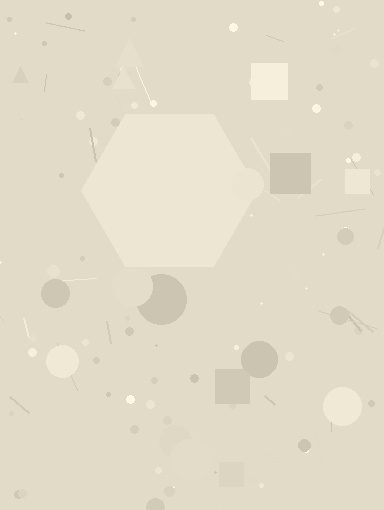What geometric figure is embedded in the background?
A hexagon is embedded in the background.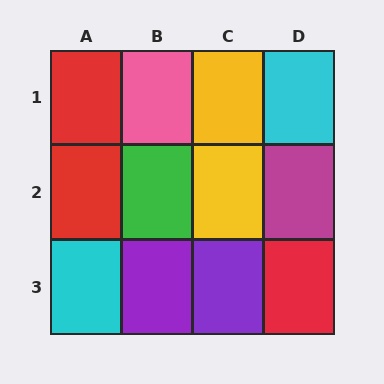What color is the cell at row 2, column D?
Magenta.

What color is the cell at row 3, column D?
Red.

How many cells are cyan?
2 cells are cyan.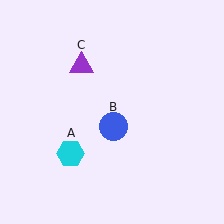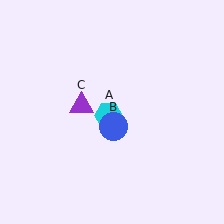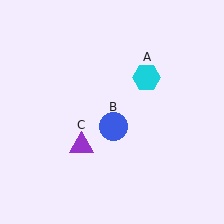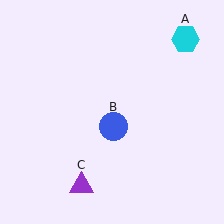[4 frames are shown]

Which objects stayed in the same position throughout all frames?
Blue circle (object B) remained stationary.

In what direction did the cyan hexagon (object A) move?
The cyan hexagon (object A) moved up and to the right.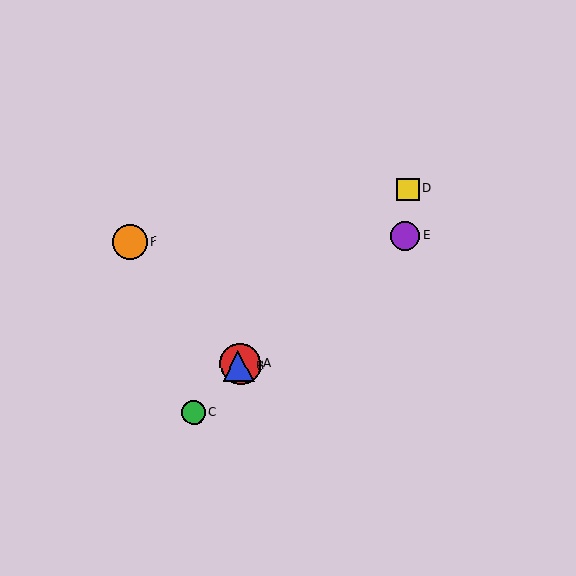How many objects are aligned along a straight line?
4 objects (A, B, C, D) are aligned along a straight line.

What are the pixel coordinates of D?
Object D is at (408, 189).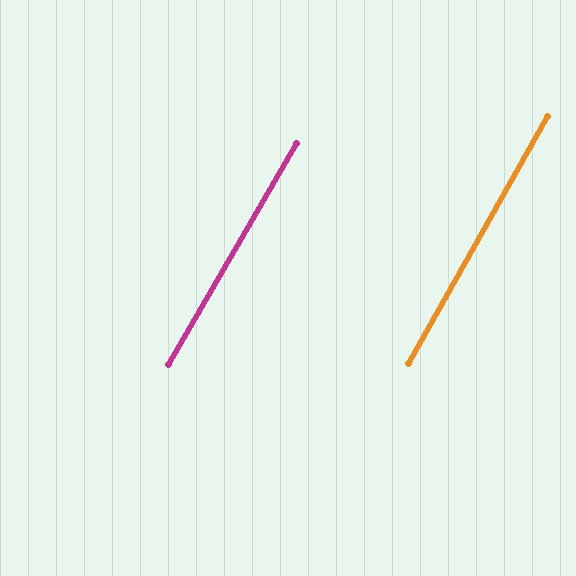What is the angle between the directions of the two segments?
Approximately 1 degree.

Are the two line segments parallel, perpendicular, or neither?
Parallel — their directions differ by only 0.8°.